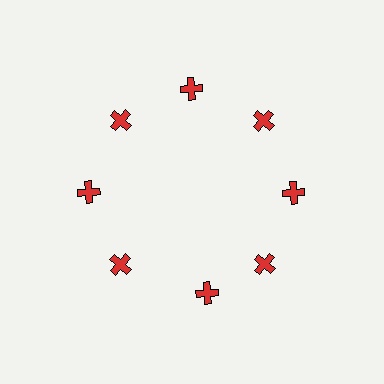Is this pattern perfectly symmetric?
No. The 8 red crosses are arranged in a ring, but one element near the 6 o'clock position is rotated out of alignment along the ring, breaking the 8-fold rotational symmetry.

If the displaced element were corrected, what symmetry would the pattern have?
It would have 8-fold rotational symmetry — the pattern would map onto itself every 45 degrees.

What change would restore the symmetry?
The symmetry would be restored by rotating it back into even spacing with its neighbors so that all 8 crosses sit at equal angles and equal distance from the center.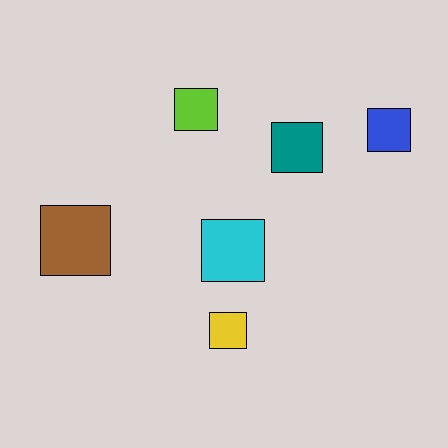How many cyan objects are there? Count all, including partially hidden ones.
There is 1 cyan object.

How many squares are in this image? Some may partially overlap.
There are 6 squares.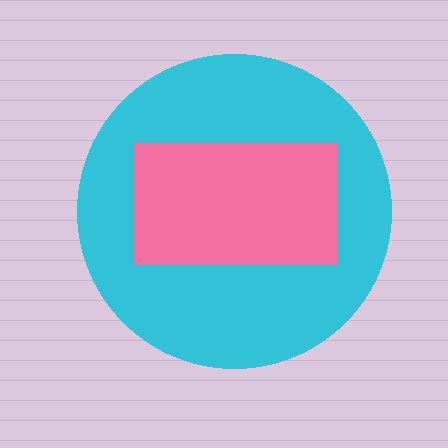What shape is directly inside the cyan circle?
The pink rectangle.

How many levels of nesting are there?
2.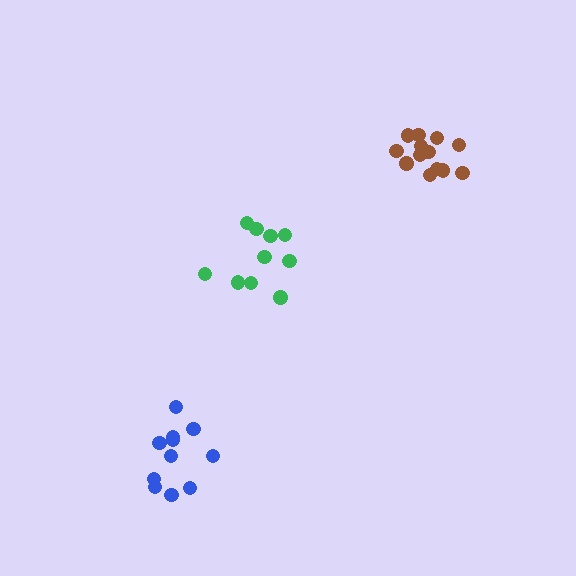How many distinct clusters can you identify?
There are 3 distinct clusters.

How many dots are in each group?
Group 1: 11 dots, Group 2: 14 dots, Group 3: 10 dots (35 total).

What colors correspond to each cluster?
The clusters are colored: blue, brown, green.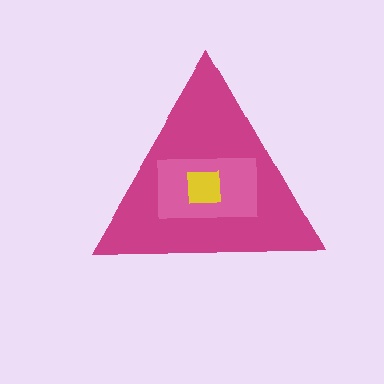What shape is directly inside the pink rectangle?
The yellow square.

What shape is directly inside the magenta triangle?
The pink rectangle.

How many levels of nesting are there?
3.